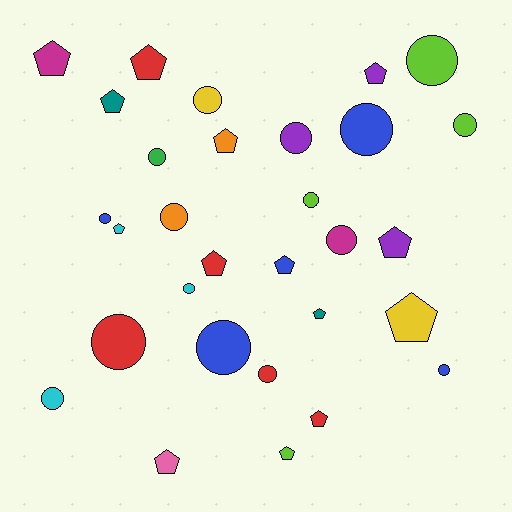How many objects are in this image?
There are 30 objects.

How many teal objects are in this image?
There are 2 teal objects.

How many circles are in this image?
There are 16 circles.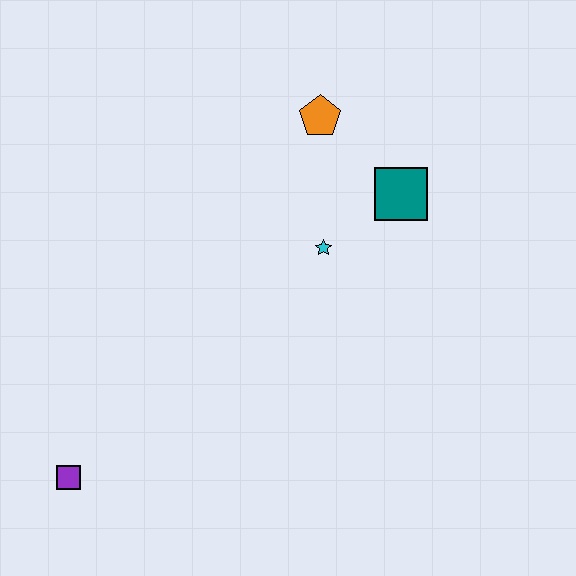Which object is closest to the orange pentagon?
The teal square is closest to the orange pentagon.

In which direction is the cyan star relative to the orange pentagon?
The cyan star is below the orange pentagon.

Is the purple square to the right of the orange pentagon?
No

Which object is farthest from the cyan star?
The purple square is farthest from the cyan star.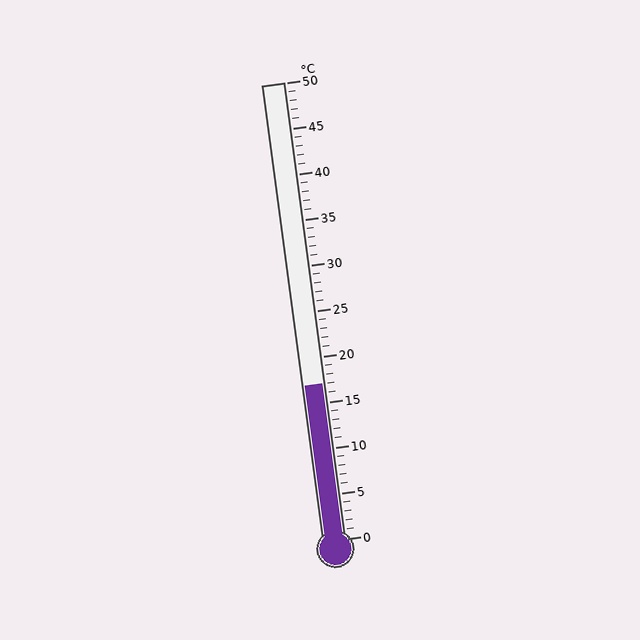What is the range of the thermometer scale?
The thermometer scale ranges from 0°C to 50°C.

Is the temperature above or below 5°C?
The temperature is above 5°C.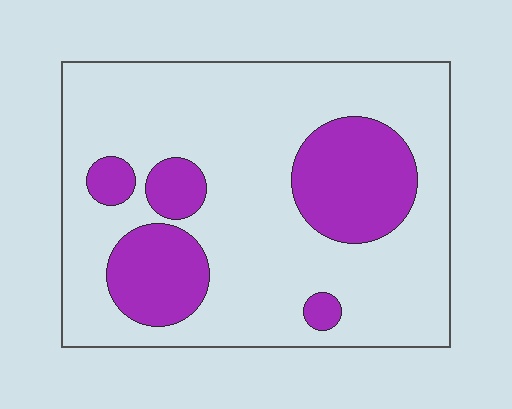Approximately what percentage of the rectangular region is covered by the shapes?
Approximately 25%.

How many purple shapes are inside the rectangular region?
5.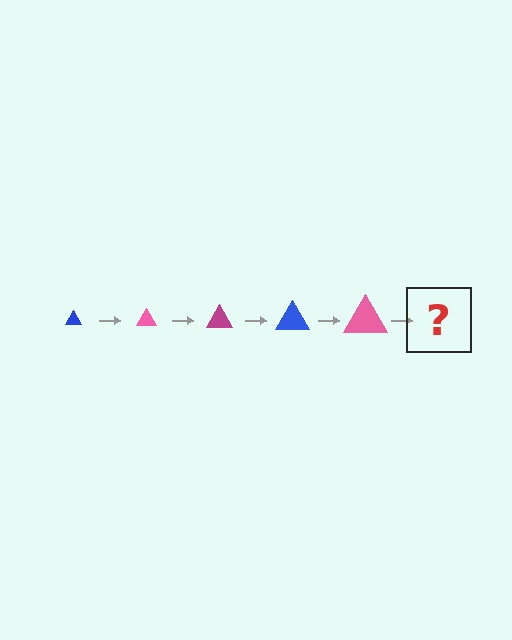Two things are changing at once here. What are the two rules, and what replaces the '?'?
The two rules are that the triangle grows larger each step and the color cycles through blue, pink, and magenta. The '?' should be a magenta triangle, larger than the previous one.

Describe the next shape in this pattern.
It should be a magenta triangle, larger than the previous one.